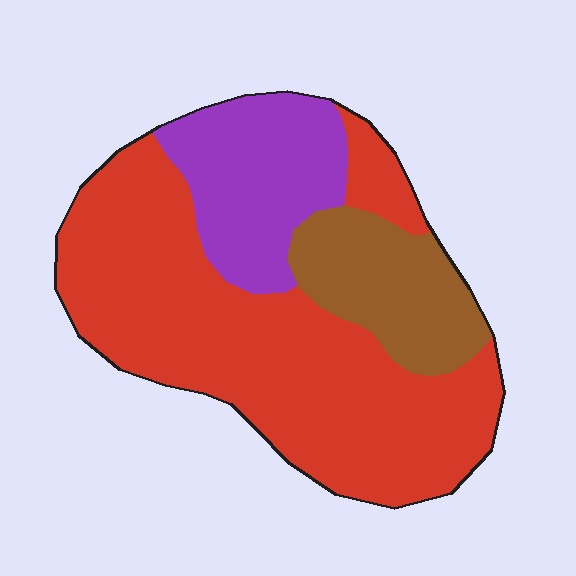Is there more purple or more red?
Red.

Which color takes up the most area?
Red, at roughly 60%.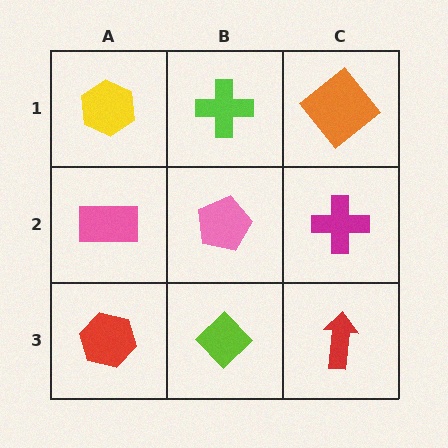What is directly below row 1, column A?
A pink rectangle.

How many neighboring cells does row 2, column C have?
3.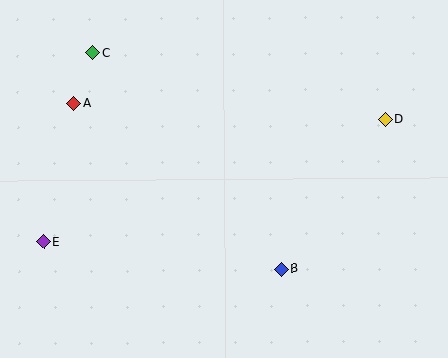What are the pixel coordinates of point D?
Point D is at (385, 119).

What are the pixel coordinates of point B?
Point B is at (281, 269).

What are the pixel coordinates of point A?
Point A is at (74, 103).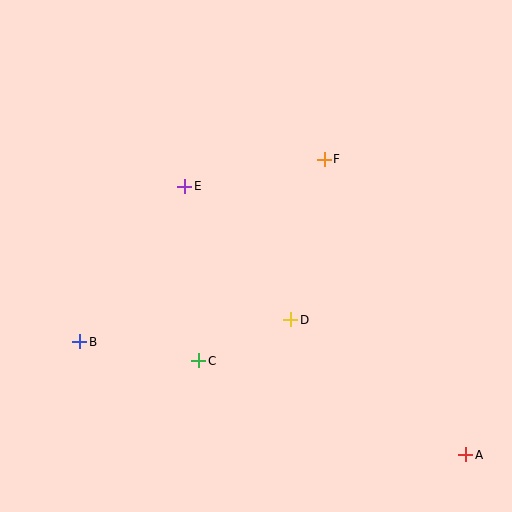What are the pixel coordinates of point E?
Point E is at (185, 186).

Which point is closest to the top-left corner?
Point E is closest to the top-left corner.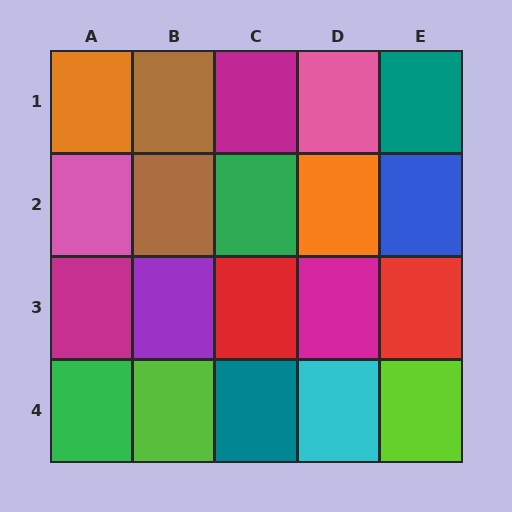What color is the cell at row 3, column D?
Magenta.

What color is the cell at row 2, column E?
Blue.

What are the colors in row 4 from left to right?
Green, lime, teal, cyan, lime.